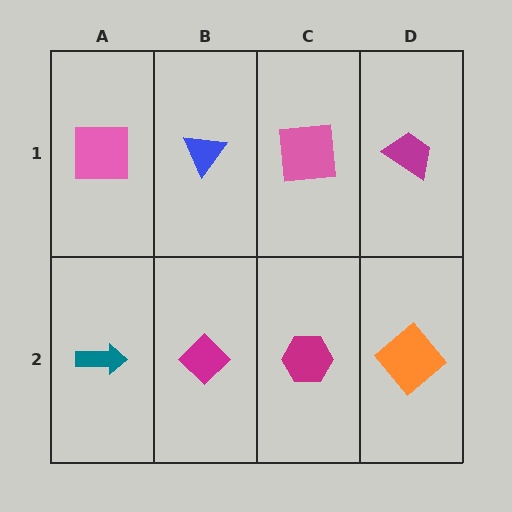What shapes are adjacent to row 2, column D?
A magenta trapezoid (row 1, column D), a magenta hexagon (row 2, column C).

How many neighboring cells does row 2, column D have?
2.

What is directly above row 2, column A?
A pink square.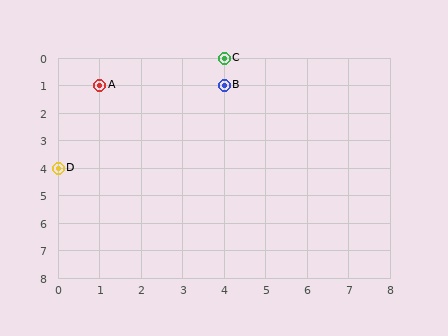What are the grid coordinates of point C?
Point C is at grid coordinates (4, 0).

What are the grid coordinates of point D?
Point D is at grid coordinates (0, 4).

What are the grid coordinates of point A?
Point A is at grid coordinates (1, 1).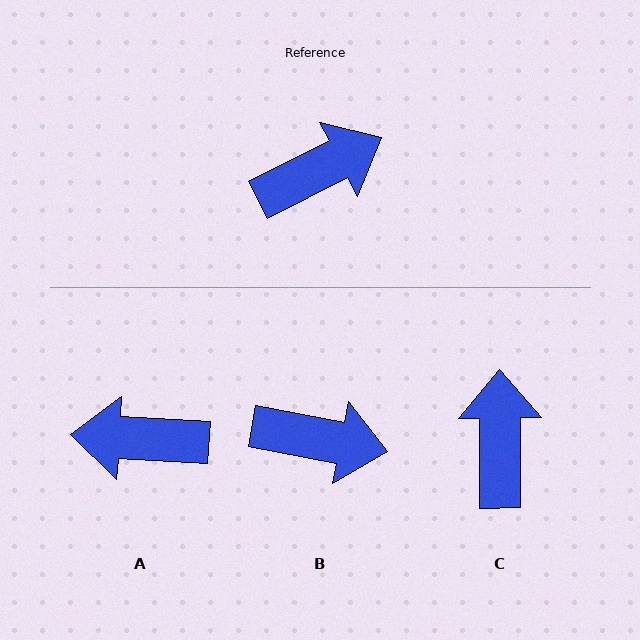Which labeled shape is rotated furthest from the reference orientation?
A, about 150 degrees away.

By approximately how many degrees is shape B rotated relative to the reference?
Approximately 38 degrees clockwise.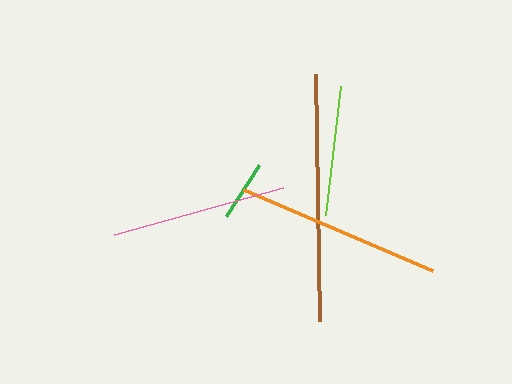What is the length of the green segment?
The green segment is approximately 60 pixels long.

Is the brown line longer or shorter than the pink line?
The brown line is longer than the pink line.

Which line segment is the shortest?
The green line is the shortest at approximately 60 pixels.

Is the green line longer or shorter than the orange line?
The orange line is longer than the green line.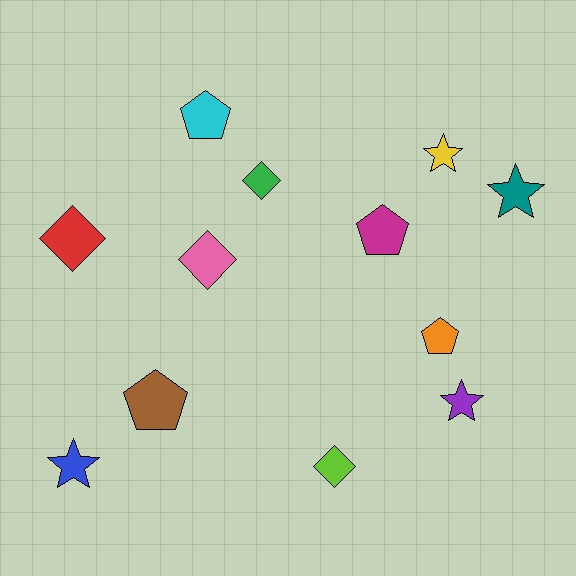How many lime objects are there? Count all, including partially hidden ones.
There is 1 lime object.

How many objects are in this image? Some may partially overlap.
There are 12 objects.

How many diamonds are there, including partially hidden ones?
There are 4 diamonds.